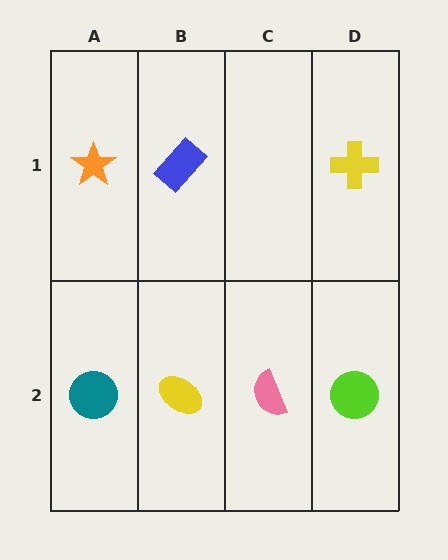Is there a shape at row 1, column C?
No, that cell is empty.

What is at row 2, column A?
A teal circle.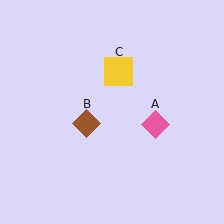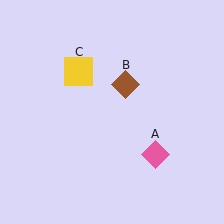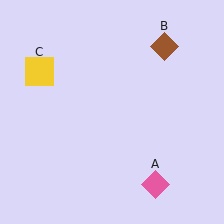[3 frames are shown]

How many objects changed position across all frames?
3 objects changed position: pink diamond (object A), brown diamond (object B), yellow square (object C).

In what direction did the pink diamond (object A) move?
The pink diamond (object A) moved down.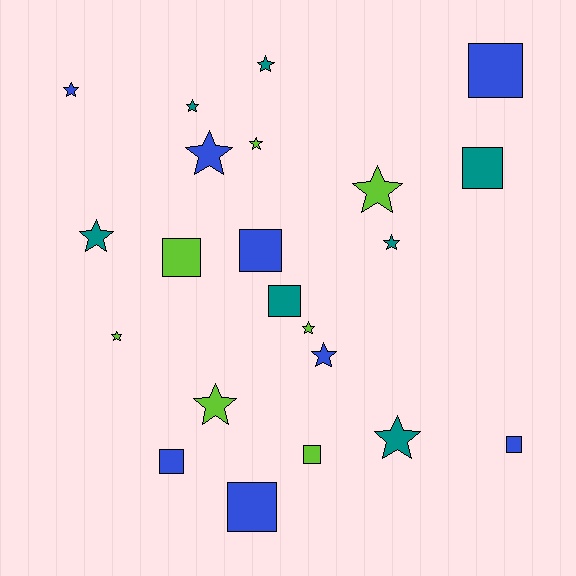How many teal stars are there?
There are 5 teal stars.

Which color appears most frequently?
Blue, with 8 objects.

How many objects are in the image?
There are 22 objects.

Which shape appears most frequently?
Star, with 13 objects.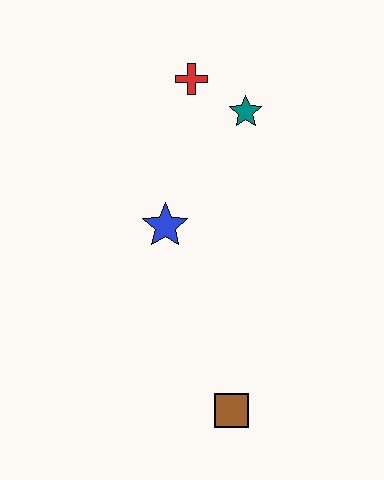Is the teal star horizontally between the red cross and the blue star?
No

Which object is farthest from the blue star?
The brown square is farthest from the blue star.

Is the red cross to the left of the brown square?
Yes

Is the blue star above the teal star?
No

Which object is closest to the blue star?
The teal star is closest to the blue star.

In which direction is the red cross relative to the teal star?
The red cross is to the left of the teal star.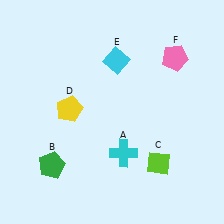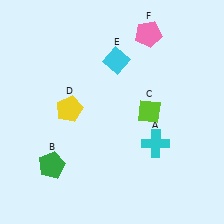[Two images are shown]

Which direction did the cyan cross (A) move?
The cyan cross (A) moved right.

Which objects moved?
The objects that moved are: the cyan cross (A), the lime diamond (C), the pink pentagon (F).